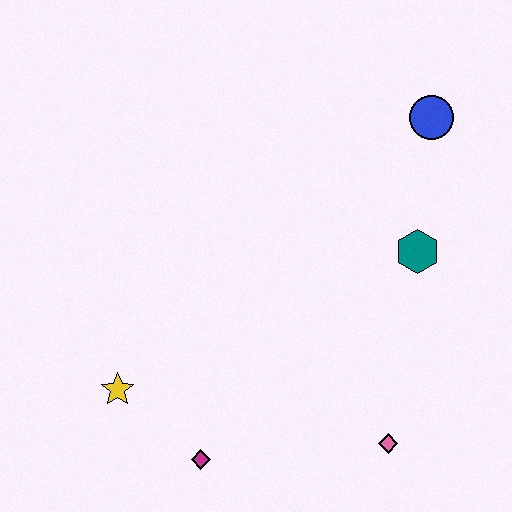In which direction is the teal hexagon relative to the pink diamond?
The teal hexagon is above the pink diamond.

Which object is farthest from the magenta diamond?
The blue circle is farthest from the magenta diamond.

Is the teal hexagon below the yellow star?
No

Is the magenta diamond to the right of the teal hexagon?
No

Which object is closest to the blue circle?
The teal hexagon is closest to the blue circle.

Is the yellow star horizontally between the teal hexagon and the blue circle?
No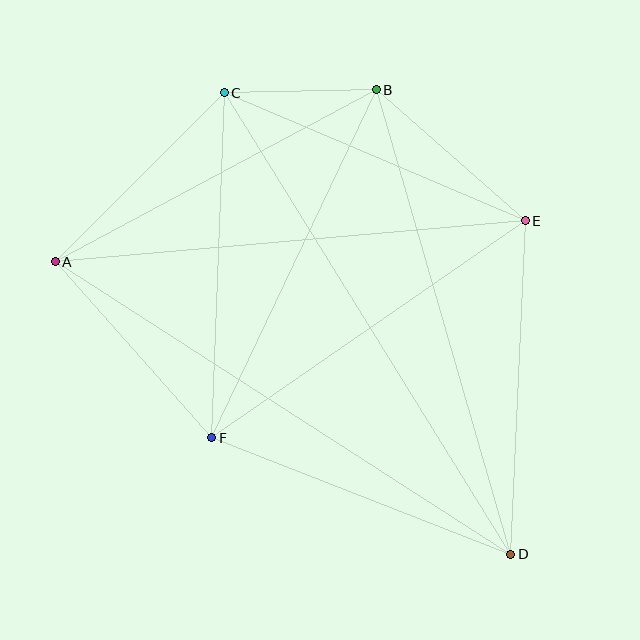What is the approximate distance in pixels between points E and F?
The distance between E and F is approximately 381 pixels.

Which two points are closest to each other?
Points B and C are closest to each other.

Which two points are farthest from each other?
Points C and D are farthest from each other.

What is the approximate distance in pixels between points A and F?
The distance between A and F is approximately 235 pixels.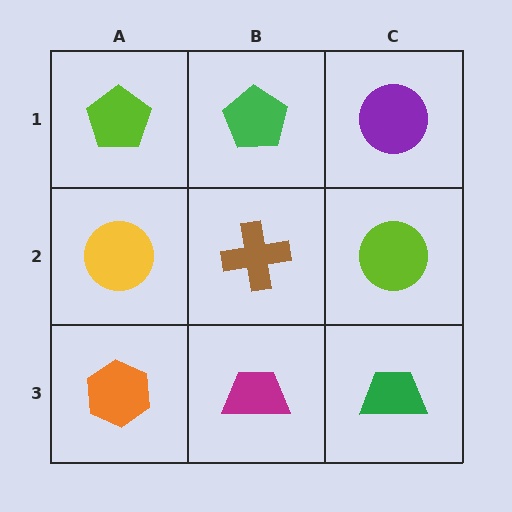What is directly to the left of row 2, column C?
A brown cross.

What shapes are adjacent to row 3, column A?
A yellow circle (row 2, column A), a magenta trapezoid (row 3, column B).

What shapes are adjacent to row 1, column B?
A brown cross (row 2, column B), a lime pentagon (row 1, column A), a purple circle (row 1, column C).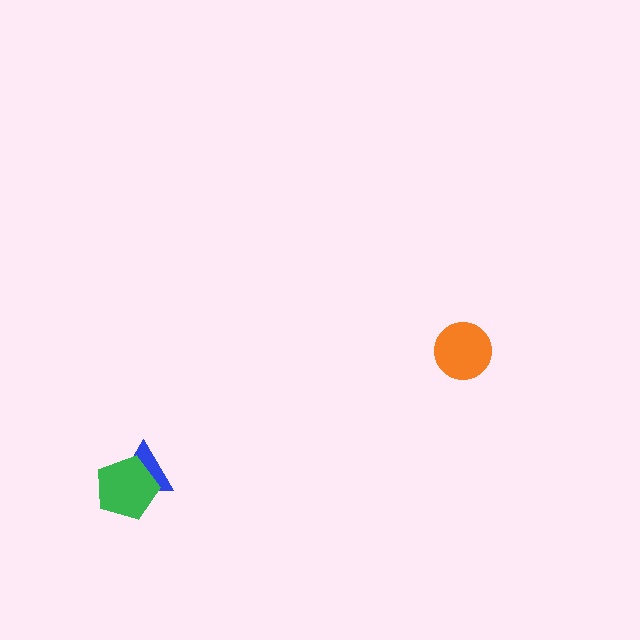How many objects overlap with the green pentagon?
1 object overlaps with the green pentagon.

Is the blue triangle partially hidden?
Yes, it is partially covered by another shape.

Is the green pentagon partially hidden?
No, no other shape covers it.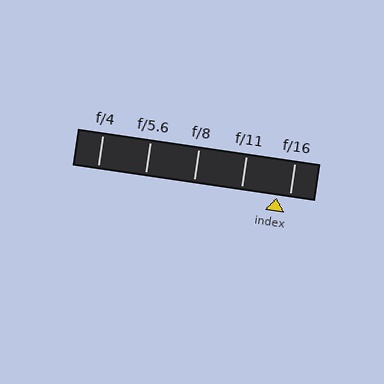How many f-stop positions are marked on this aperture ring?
There are 5 f-stop positions marked.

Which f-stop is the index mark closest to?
The index mark is closest to f/16.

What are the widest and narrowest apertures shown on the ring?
The widest aperture shown is f/4 and the narrowest is f/16.